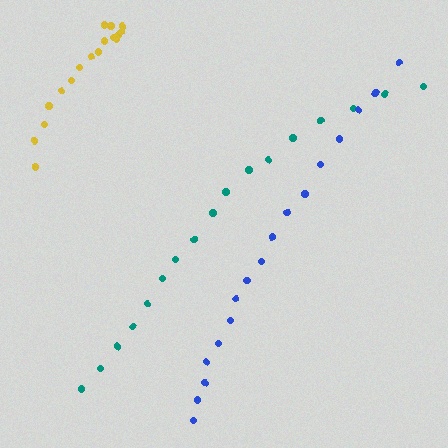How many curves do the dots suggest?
There are 3 distinct paths.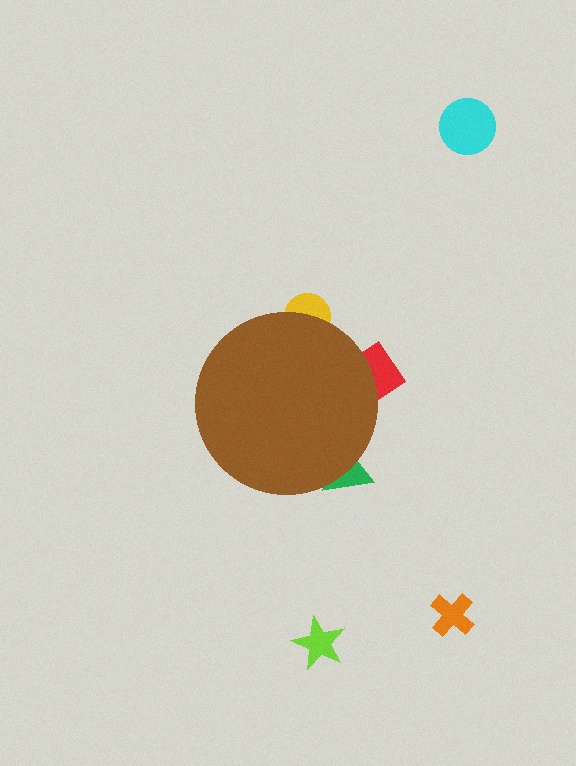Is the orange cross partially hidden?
No, the orange cross is fully visible.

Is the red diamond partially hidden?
Yes, the red diamond is partially hidden behind the brown circle.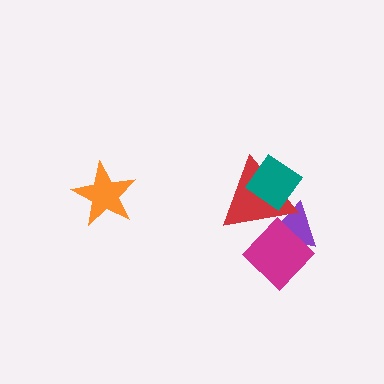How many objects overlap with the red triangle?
3 objects overlap with the red triangle.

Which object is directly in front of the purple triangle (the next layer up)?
The red triangle is directly in front of the purple triangle.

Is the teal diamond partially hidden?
No, no other shape covers it.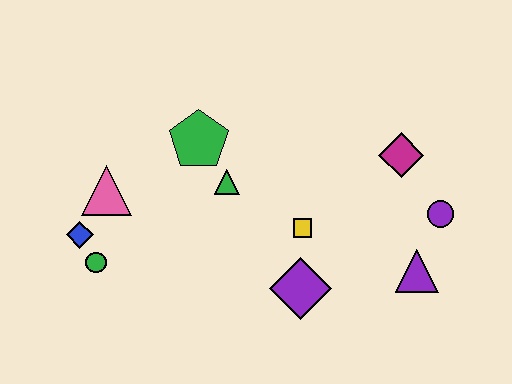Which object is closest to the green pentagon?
The green triangle is closest to the green pentagon.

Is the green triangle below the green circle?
No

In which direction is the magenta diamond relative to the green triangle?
The magenta diamond is to the right of the green triangle.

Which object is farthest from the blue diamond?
The purple circle is farthest from the blue diamond.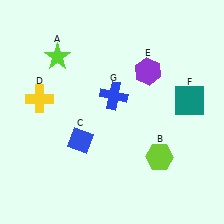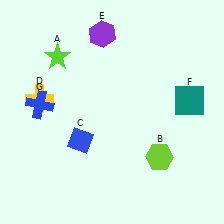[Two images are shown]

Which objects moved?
The objects that moved are: the purple hexagon (E), the blue cross (G).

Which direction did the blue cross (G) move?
The blue cross (G) moved left.